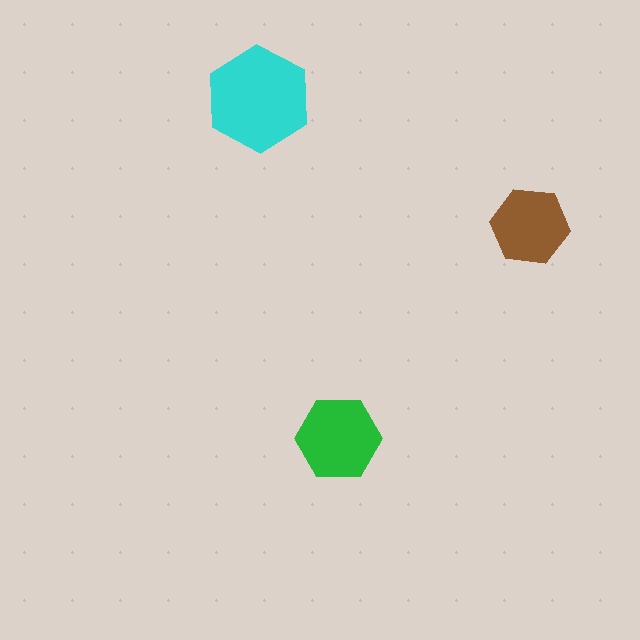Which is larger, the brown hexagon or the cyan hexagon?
The cyan one.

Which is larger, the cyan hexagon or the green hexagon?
The cyan one.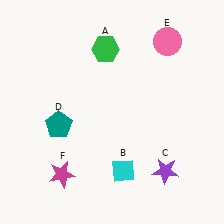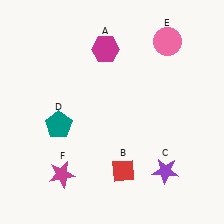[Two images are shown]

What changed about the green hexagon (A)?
In Image 1, A is green. In Image 2, it changed to magenta.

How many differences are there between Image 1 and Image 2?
There are 2 differences between the two images.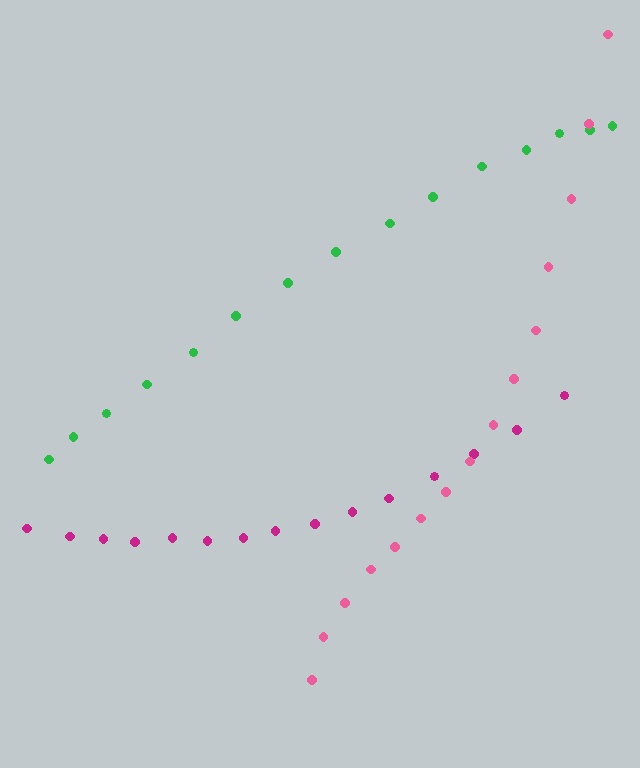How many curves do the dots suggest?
There are 3 distinct paths.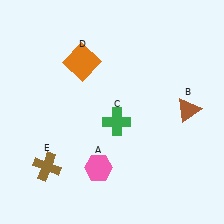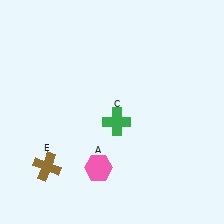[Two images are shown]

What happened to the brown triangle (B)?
The brown triangle (B) was removed in Image 2. It was in the top-right area of Image 1.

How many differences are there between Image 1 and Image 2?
There are 2 differences between the two images.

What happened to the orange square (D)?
The orange square (D) was removed in Image 2. It was in the top-left area of Image 1.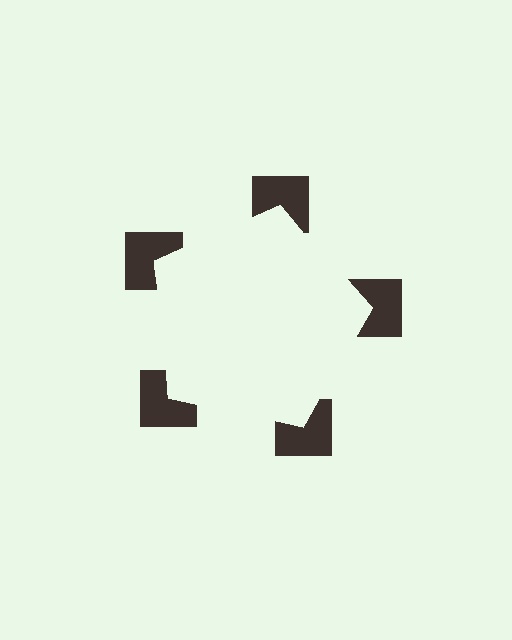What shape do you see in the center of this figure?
An illusory pentagon — its edges are inferred from the aligned wedge cuts in the notched squares, not physically drawn.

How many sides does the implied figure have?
5 sides.